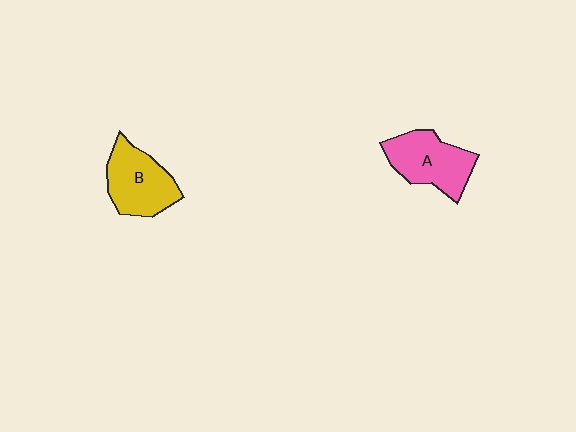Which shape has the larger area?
Shape A (pink).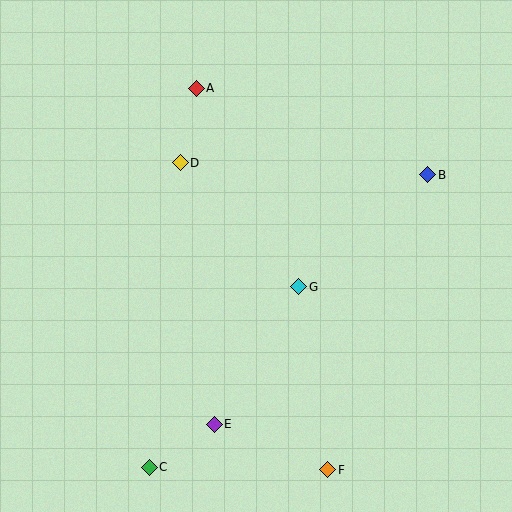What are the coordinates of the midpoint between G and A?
The midpoint between G and A is at (248, 187).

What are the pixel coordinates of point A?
Point A is at (196, 88).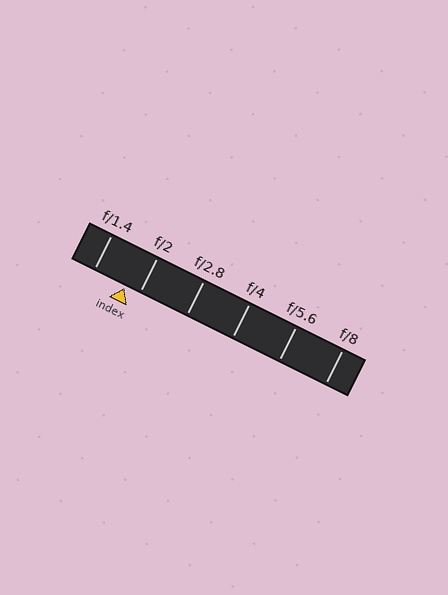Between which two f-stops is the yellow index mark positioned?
The index mark is between f/1.4 and f/2.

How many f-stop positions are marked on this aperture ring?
There are 6 f-stop positions marked.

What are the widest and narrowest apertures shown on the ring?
The widest aperture shown is f/1.4 and the narrowest is f/8.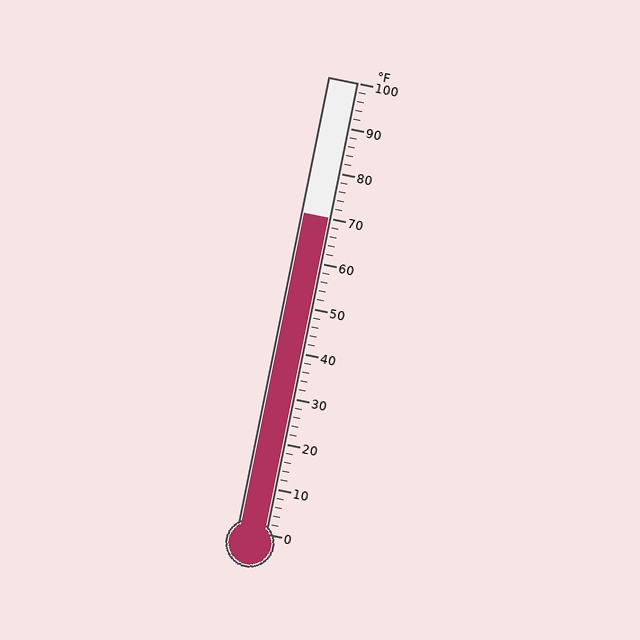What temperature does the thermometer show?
The thermometer shows approximately 70°F.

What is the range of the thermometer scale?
The thermometer scale ranges from 0°F to 100°F.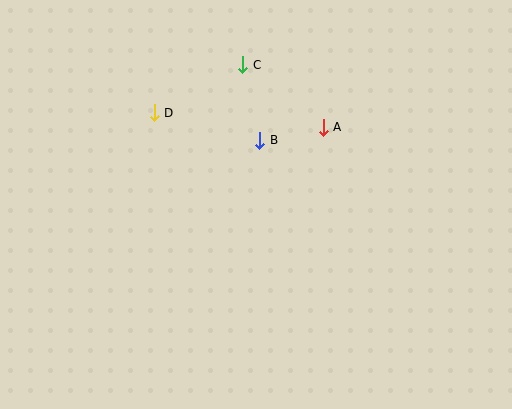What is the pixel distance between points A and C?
The distance between A and C is 102 pixels.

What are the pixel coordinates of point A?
Point A is at (323, 127).